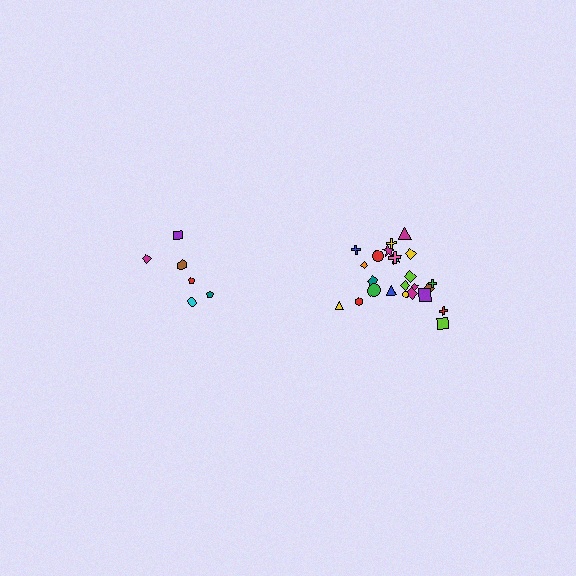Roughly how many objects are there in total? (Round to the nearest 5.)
Roughly 30 objects in total.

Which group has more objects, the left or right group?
The right group.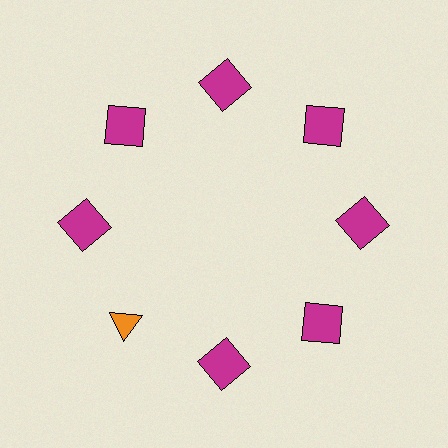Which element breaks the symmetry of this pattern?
The orange triangle at roughly the 8 o'clock position breaks the symmetry. All other shapes are magenta squares.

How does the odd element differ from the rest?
It differs in both color (orange instead of magenta) and shape (triangle instead of square).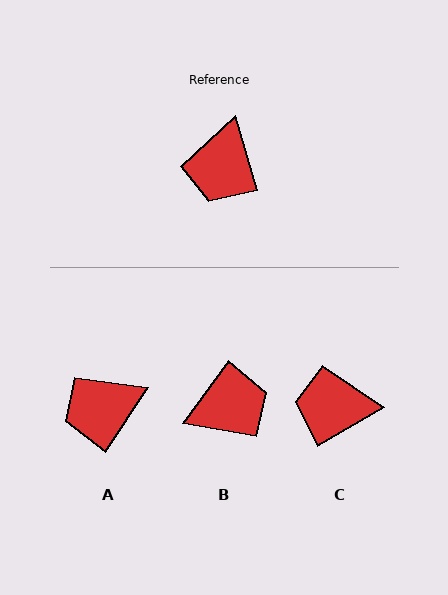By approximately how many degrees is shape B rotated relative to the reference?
Approximately 127 degrees counter-clockwise.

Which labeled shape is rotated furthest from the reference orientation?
B, about 127 degrees away.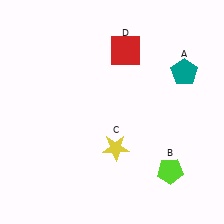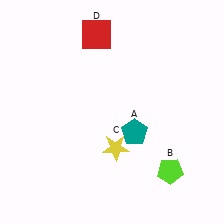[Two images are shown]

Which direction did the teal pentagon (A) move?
The teal pentagon (A) moved down.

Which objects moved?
The objects that moved are: the teal pentagon (A), the red square (D).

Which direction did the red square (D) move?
The red square (D) moved left.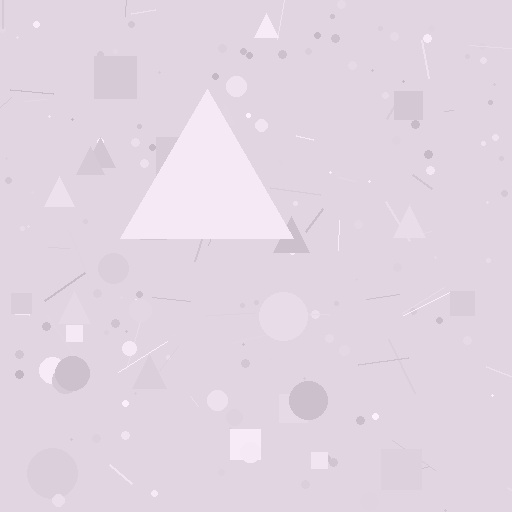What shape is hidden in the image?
A triangle is hidden in the image.